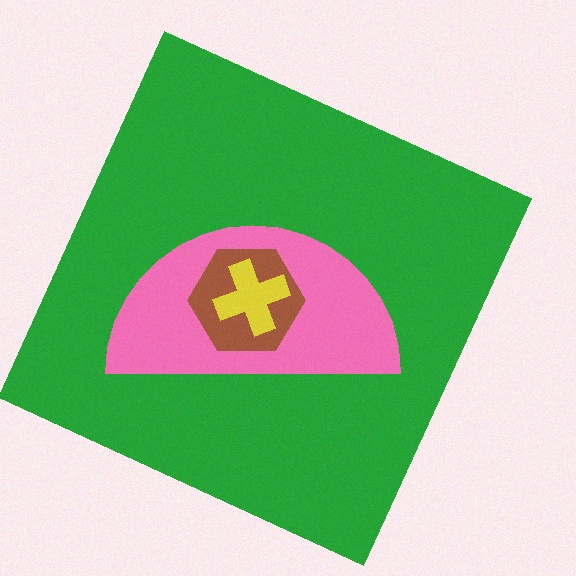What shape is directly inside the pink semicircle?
The brown hexagon.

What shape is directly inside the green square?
The pink semicircle.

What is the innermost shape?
The yellow cross.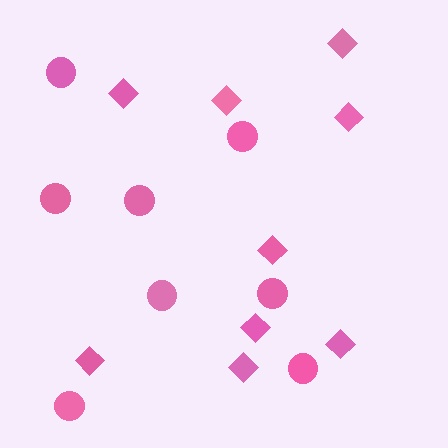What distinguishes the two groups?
There are 2 groups: one group of circles (8) and one group of diamonds (9).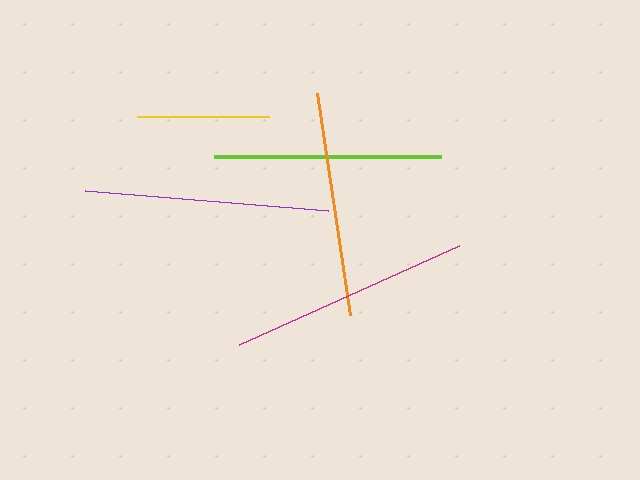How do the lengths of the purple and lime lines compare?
The purple and lime lines are approximately the same length.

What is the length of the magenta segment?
The magenta segment is approximately 241 pixels long.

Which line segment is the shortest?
The yellow line is the shortest at approximately 132 pixels.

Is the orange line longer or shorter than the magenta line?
The magenta line is longer than the orange line.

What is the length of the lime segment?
The lime segment is approximately 227 pixels long.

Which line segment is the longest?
The purple line is the longest at approximately 243 pixels.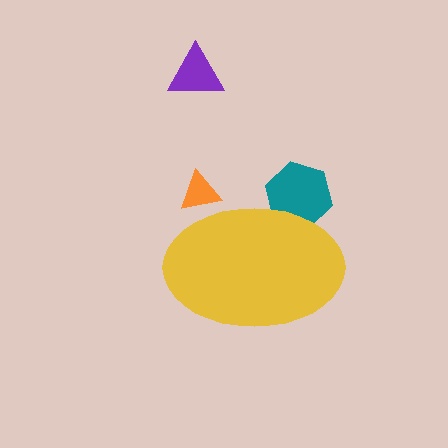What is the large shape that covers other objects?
A yellow ellipse.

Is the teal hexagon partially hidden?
Yes, the teal hexagon is partially hidden behind the yellow ellipse.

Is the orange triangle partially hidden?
Yes, the orange triangle is partially hidden behind the yellow ellipse.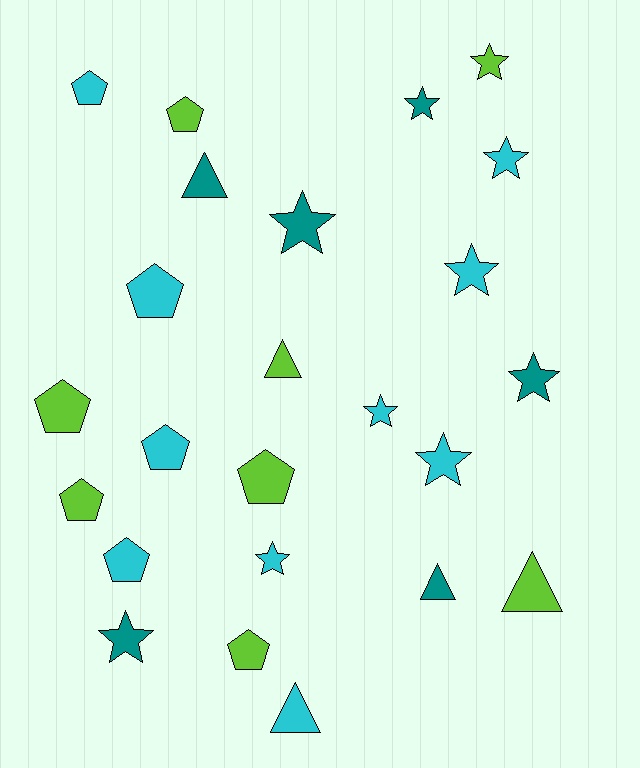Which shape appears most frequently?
Star, with 10 objects.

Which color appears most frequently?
Cyan, with 10 objects.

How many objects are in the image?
There are 24 objects.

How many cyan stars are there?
There are 5 cyan stars.